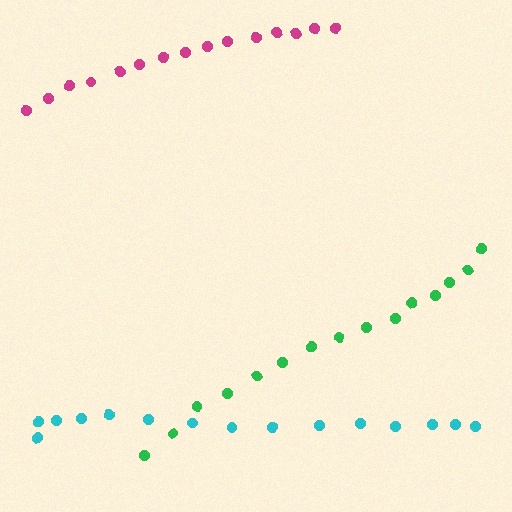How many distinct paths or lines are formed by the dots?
There are 3 distinct paths.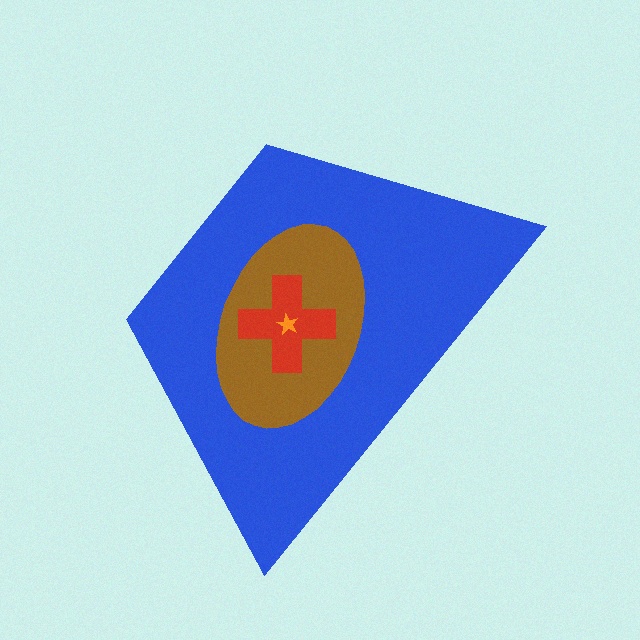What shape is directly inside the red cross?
The orange star.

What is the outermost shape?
The blue trapezoid.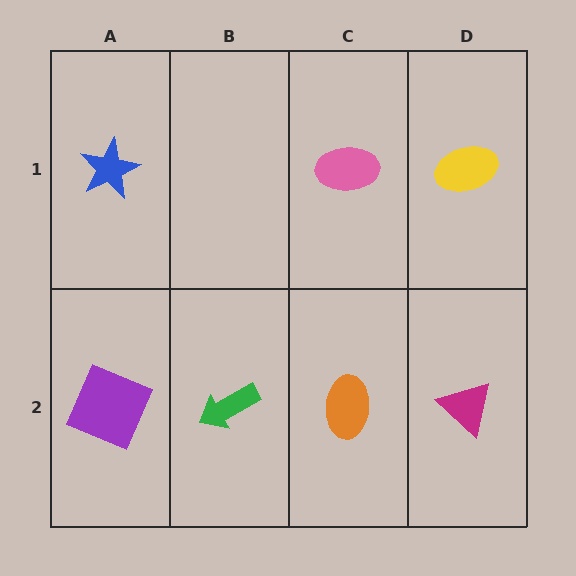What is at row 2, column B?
A green arrow.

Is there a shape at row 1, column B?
No, that cell is empty.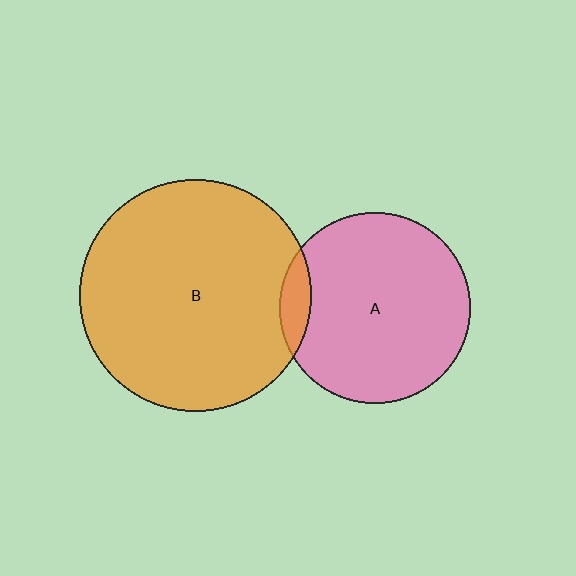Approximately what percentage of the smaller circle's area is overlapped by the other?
Approximately 10%.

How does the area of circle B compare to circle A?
Approximately 1.5 times.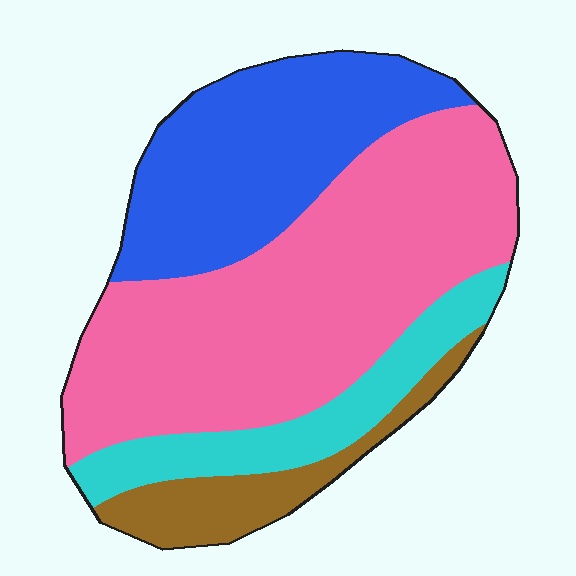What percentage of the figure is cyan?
Cyan covers 14% of the figure.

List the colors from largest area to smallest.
From largest to smallest: pink, blue, cyan, brown.